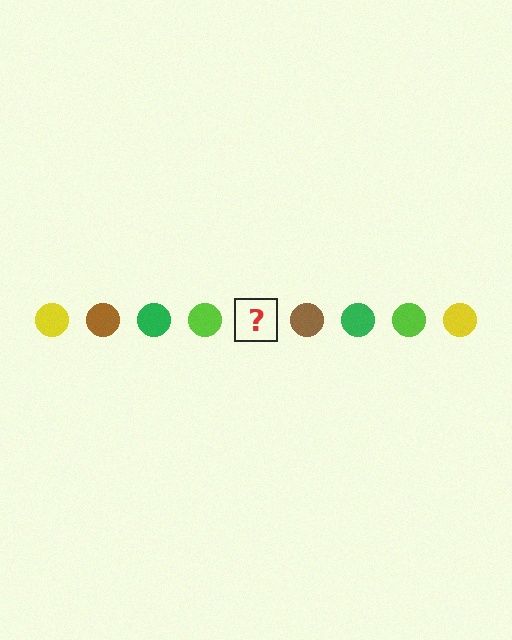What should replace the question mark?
The question mark should be replaced with a yellow circle.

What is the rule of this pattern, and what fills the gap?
The rule is that the pattern cycles through yellow, brown, green, lime circles. The gap should be filled with a yellow circle.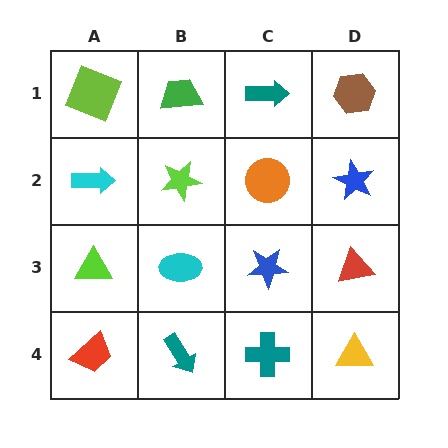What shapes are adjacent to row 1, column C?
An orange circle (row 2, column C), a green trapezoid (row 1, column B), a brown hexagon (row 1, column D).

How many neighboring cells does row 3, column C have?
4.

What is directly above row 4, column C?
A blue star.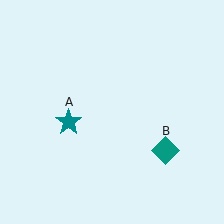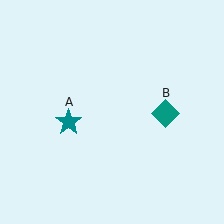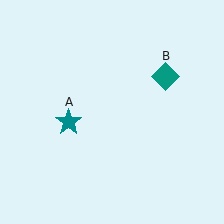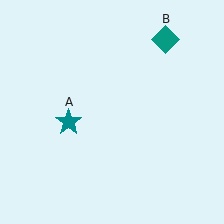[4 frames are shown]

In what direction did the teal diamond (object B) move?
The teal diamond (object B) moved up.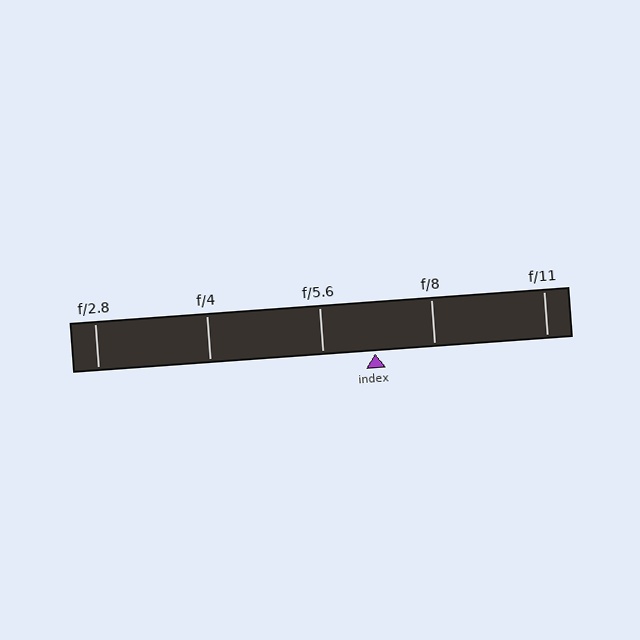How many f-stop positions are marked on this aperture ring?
There are 5 f-stop positions marked.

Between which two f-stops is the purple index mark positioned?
The index mark is between f/5.6 and f/8.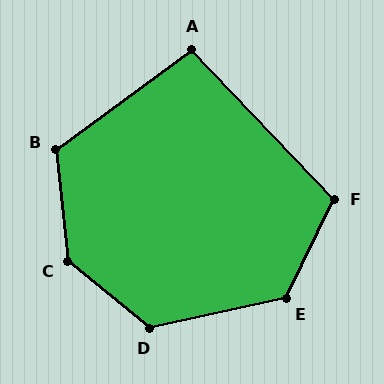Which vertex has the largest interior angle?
C, at approximately 135 degrees.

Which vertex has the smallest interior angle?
A, at approximately 97 degrees.